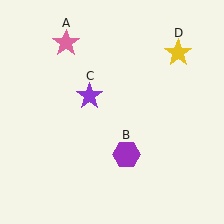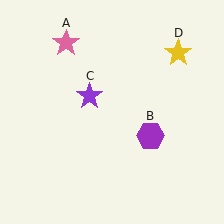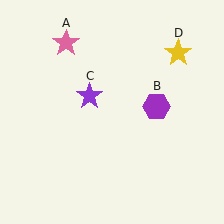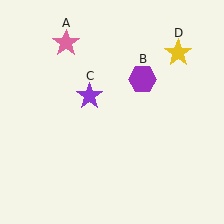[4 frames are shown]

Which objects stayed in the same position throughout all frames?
Pink star (object A) and purple star (object C) and yellow star (object D) remained stationary.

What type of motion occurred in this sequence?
The purple hexagon (object B) rotated counterclockwise around the center of the scene.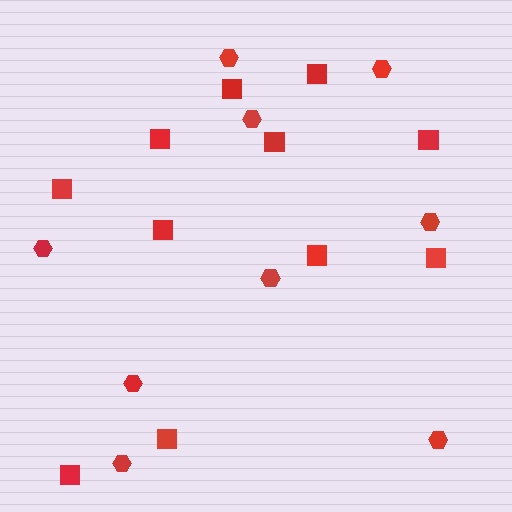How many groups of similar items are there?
There are 2 groups: one group of squares (11) and one group of hexagons (9).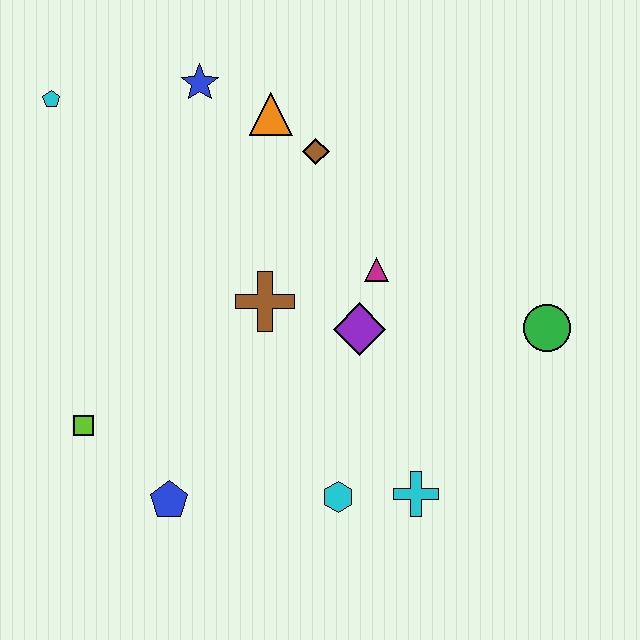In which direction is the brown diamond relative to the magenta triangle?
The brown diamond is above the magenta triangle.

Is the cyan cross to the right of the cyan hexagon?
Yes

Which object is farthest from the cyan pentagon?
The green circle is farthest from the cyan pentagon.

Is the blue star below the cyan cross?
No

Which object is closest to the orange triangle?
The brown diamond is closest to the orange triangle.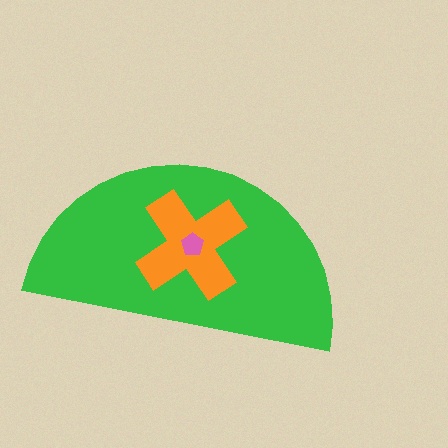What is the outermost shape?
The green semicircle.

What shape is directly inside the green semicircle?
The orange cross.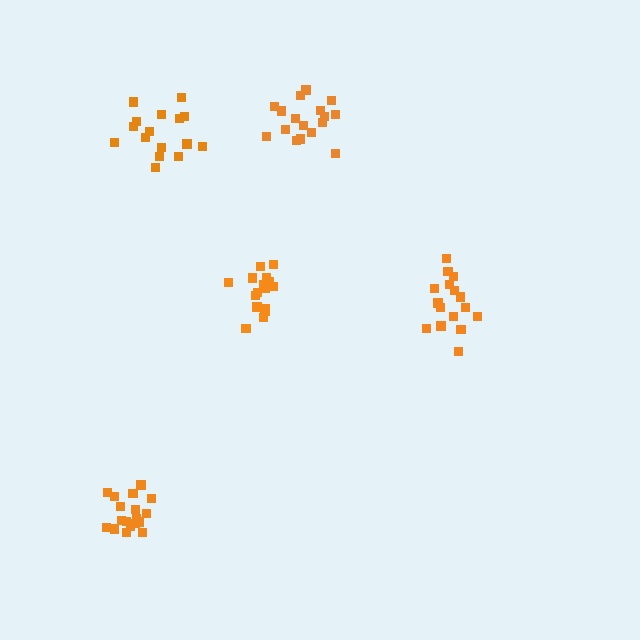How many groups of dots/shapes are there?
There are 5 groups.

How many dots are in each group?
Group 1: 18 dots, Group 2: 18 dots, Group 3: 17 dots, Group 4: 16 dots, Group 5: 17 dots (86 total).